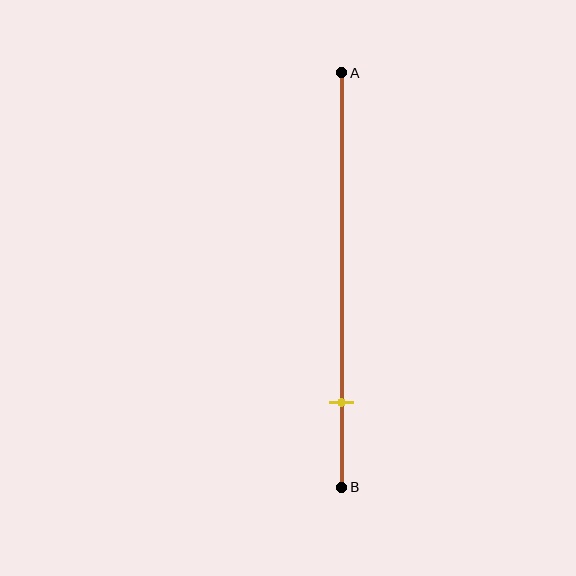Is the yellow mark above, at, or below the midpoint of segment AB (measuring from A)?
The yellow mark is below the midpoint of segment AB.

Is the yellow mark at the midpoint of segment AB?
No, the mark is at about 80% from A, not at the 50% midpoint.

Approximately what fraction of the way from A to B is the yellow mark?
The yellow mark is approximately 80% of the way from A to B.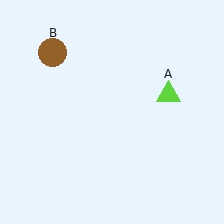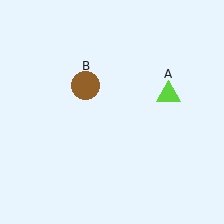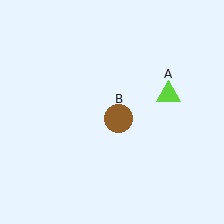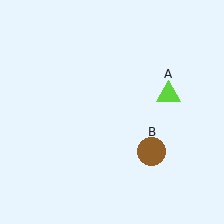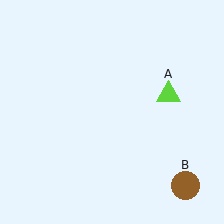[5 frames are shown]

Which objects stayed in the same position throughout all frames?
Lime triangle (object A) remained stationary.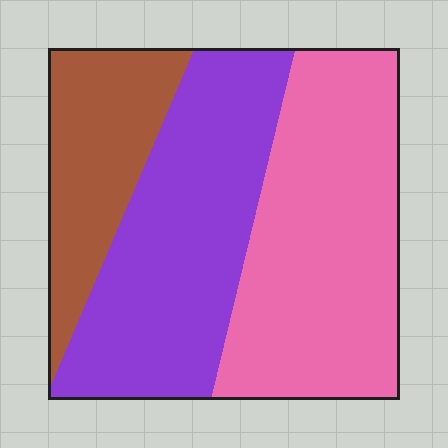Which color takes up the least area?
Brown, at roughly 20%.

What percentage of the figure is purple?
Purple takes up about three eighths (3/8) of the figure.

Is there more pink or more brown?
Pink.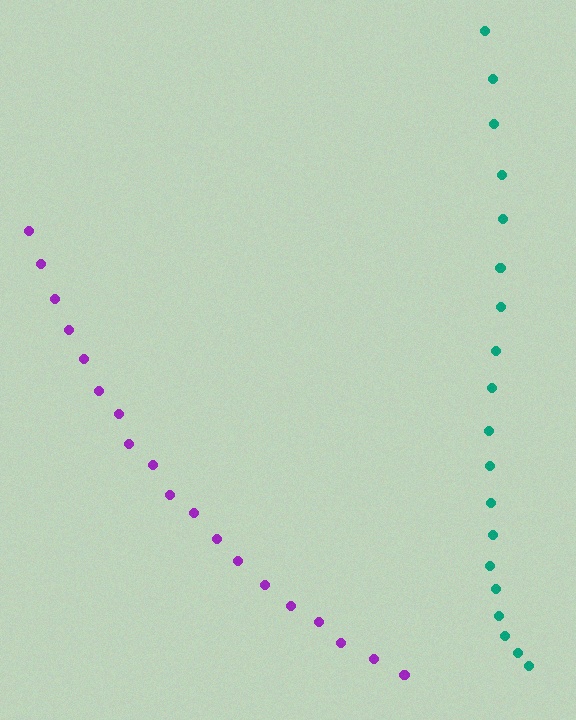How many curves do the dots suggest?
There are 2 distinct paths.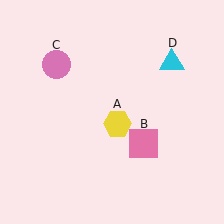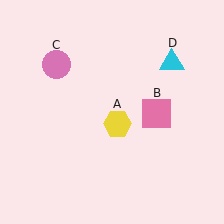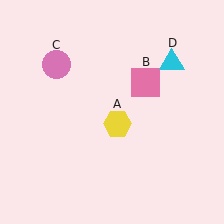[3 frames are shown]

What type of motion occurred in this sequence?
The pink square (object B) rotated counterclockwise around the center of the scene.